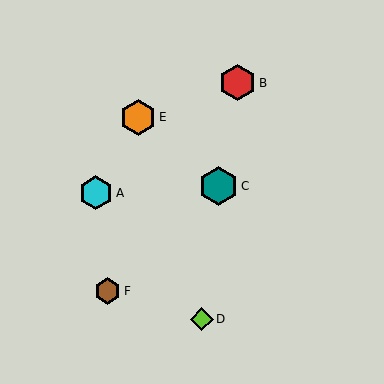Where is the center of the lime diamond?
The center of the lime diamond is at (202, 319).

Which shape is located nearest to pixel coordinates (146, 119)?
The orange hexagon (labeled E) at (138, 117) is nearest to that location.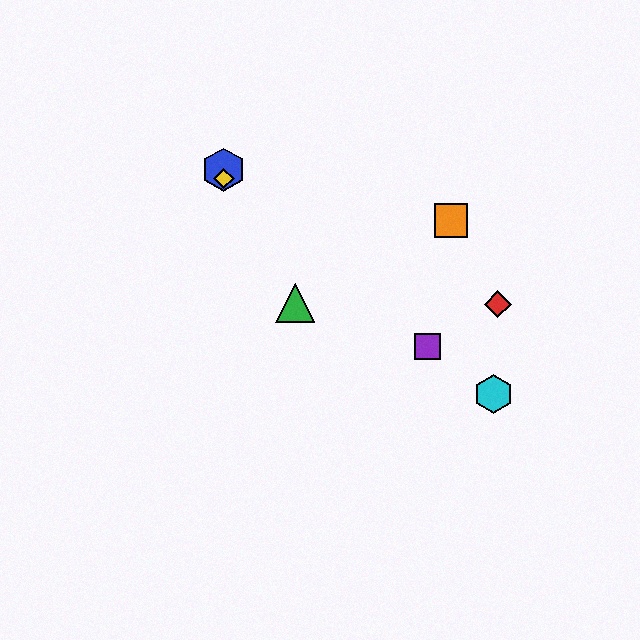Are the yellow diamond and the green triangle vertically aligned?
No, the yellow diamond is at x≈224 and the green triangle is at x≈295.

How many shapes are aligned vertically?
2 shapes (the blue hexagon, the yellow diamond) are aligned vertically.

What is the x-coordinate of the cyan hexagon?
The cyan hexagon is at x≈494.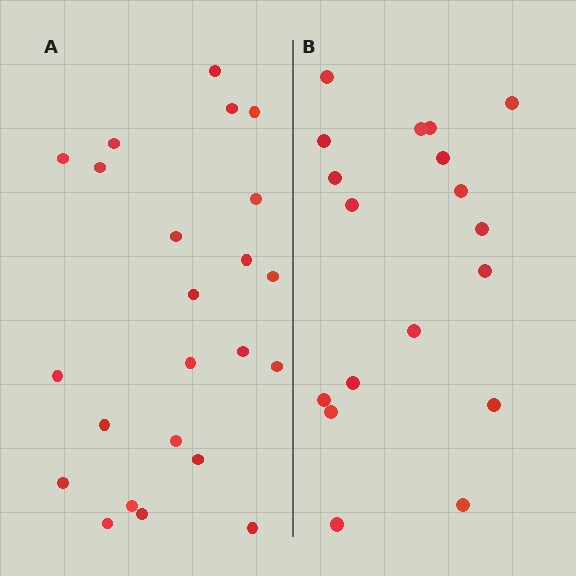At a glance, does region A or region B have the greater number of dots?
Region A (the left region) has more dots.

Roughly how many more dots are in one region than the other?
Region A has about 5 more dots than region B.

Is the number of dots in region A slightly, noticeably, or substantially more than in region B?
Region A has noticeably more, but not dramatically so. The ratio is roughly 1.3 to 1.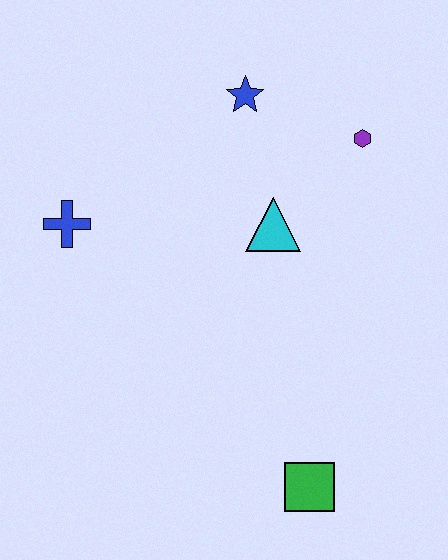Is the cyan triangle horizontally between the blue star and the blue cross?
No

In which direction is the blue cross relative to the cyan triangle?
The blue cross is to the left of the cyan triangle.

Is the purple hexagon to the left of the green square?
No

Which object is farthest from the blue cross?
The green square is farthest from the blue cross.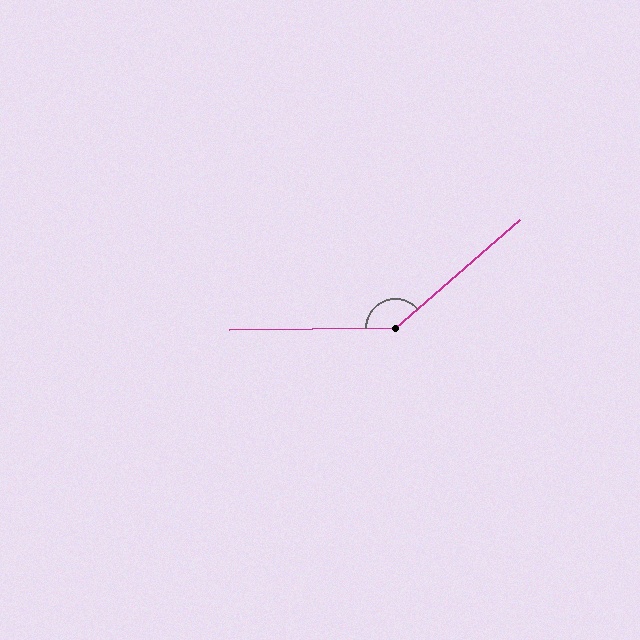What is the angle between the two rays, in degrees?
Approximately 139 degrees.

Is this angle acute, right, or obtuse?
It is obtuse.